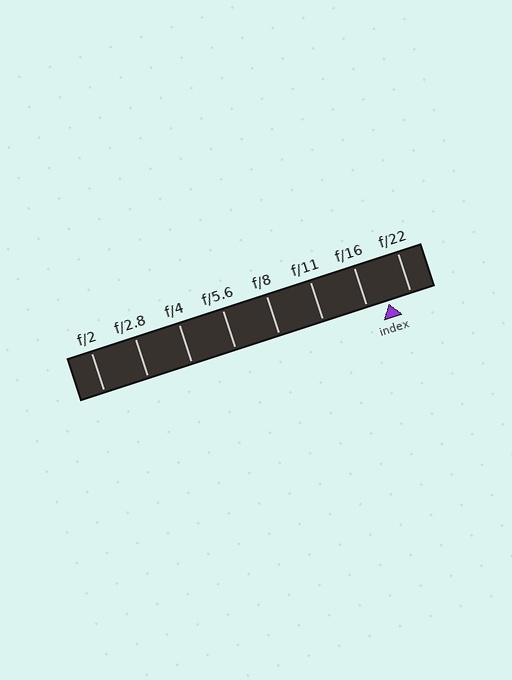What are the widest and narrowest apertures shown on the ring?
The widest aperture shown is f/2 and the narrowest is f/22.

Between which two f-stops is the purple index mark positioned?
The index mark is between f/16 and f/22.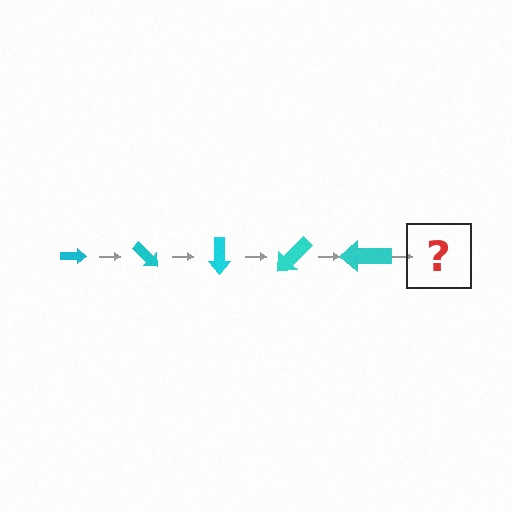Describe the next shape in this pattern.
It should be an arrow, larger than the previous one and rotated 225 degrees from the start.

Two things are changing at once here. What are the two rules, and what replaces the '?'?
The two rules are that the arrow grows larger each step and it rotates 45 degrees each step. The '?' should be an arrow, larger than the previous one and rotated 225 degrees from the start.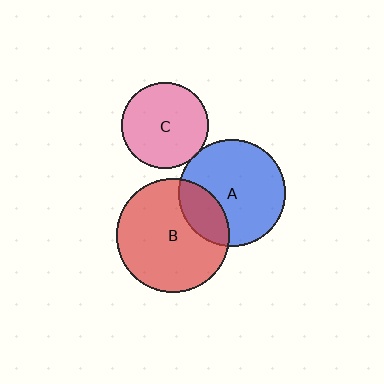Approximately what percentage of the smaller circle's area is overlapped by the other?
Approximately 25%.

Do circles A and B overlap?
Yes.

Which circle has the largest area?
Circle B (red).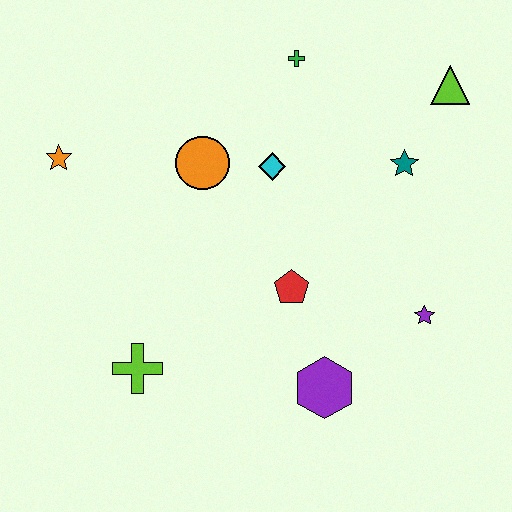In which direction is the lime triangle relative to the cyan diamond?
The lime triangle is to the right of the cyan diamond.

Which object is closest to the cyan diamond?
The orange circle is closest to the cyan diamond.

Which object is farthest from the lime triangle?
The lime cross is farthest from the lime triangle.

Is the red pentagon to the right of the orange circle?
Yes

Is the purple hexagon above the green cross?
No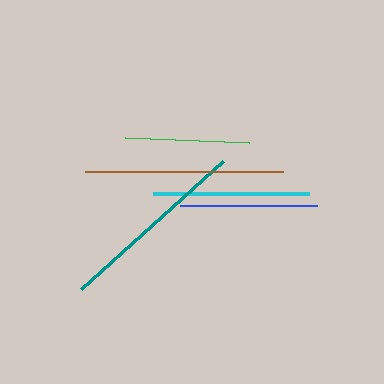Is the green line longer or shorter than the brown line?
The brown line is longer than the green line.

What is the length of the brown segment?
The brown segment is approximately 199 pixels long.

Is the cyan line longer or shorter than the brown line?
The brown line is longer than the cyan line.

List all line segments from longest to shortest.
From longest to shortest: brown, teal, cyan, blue, green.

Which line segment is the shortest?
The green line is the shortest at approximately 125 pixels.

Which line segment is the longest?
The brown line is the longest at approximately 199 pixels.